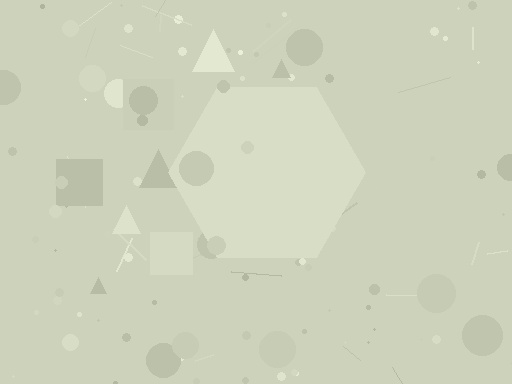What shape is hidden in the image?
A hexagon is hidden in the image.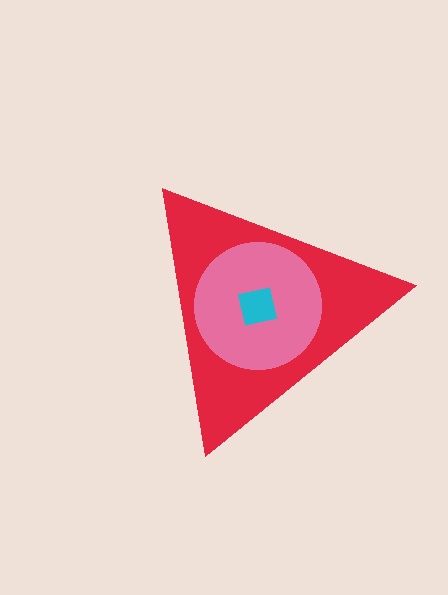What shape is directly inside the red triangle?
The pink circle.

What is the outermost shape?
The red triangle.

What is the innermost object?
The cyan square.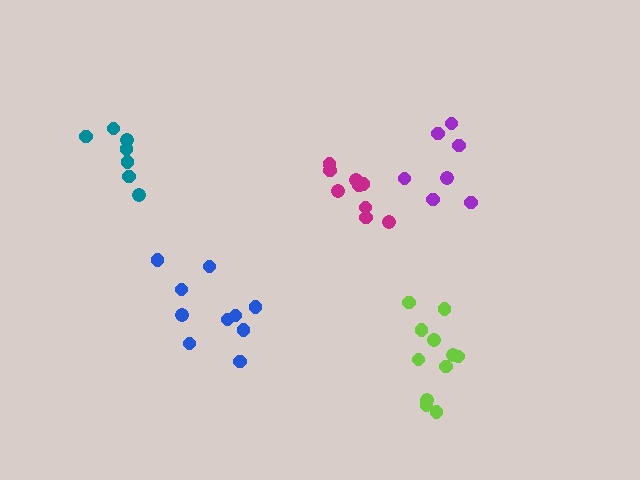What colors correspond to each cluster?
The clusters are colored: purple, blue, magenta, lime, teal.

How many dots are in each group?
Group 1: 7 dots, Group 2: 10 dots, Group 3: 9 dots, Group 4: 11 dots, Group 5: 7 dots (44 total).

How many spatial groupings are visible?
There are 5 spatial groupings.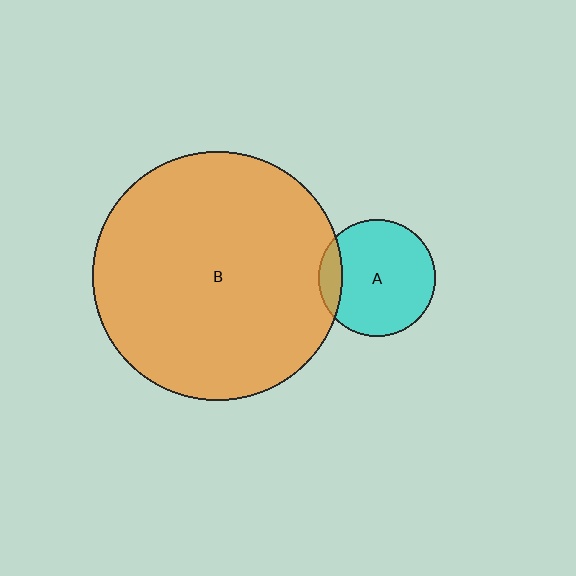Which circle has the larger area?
Circle B (orange).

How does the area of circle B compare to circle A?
Approximately 4.6 times.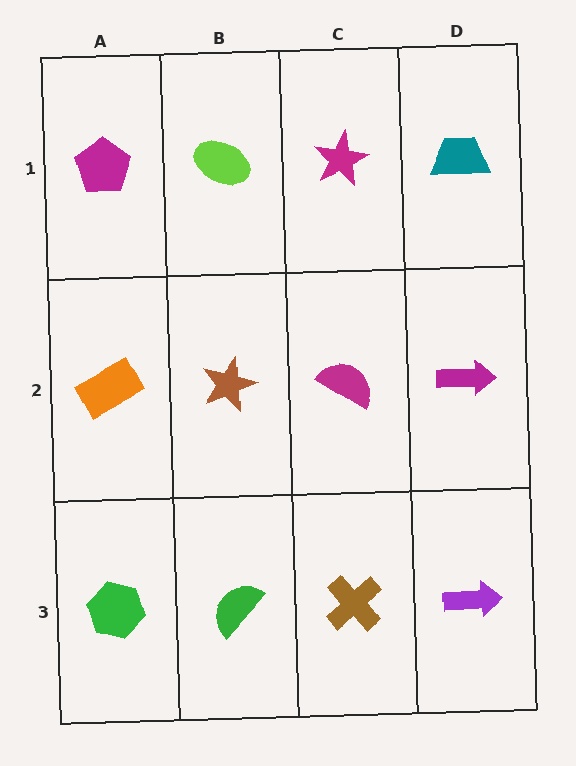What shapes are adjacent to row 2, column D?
A teal trapezoid (row 1, column D), a purple arrow (row 3, column D), a magenta semicircle (row 2, column C).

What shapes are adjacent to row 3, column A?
An orange rectangle (row 2, column A), a green semicircle (row 3, column B).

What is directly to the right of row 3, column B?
A brown cross.